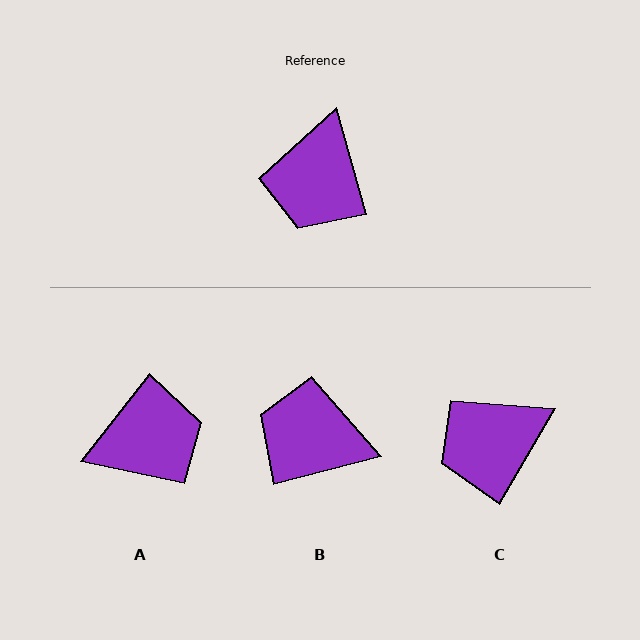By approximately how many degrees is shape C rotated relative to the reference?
Approximately 46 degrees clockwise.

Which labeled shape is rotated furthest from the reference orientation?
A, about 126 degrees away.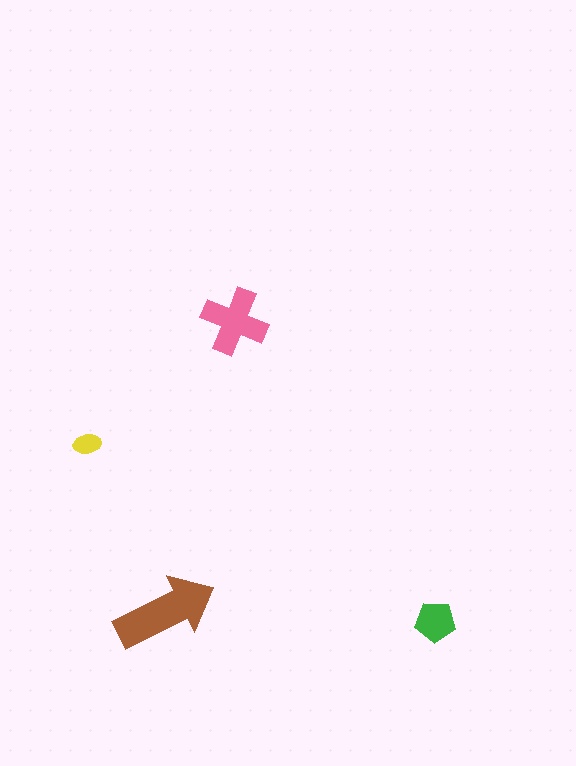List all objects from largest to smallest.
The brown arrow, the pink cross, the green pentagon, the yellow ellipse.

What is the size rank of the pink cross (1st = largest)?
2nd.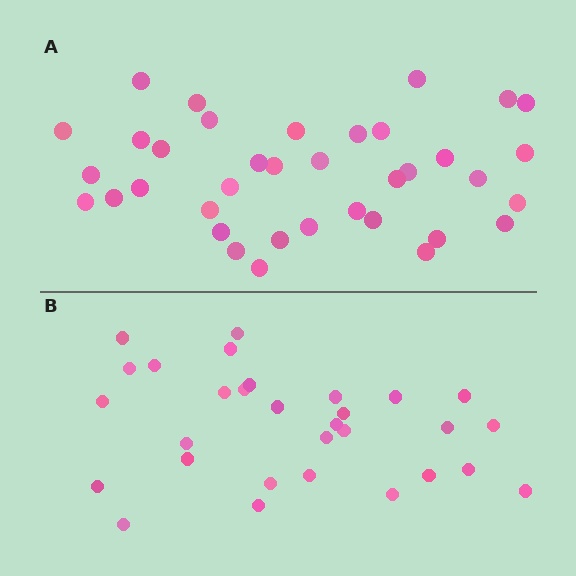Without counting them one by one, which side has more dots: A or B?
Region A (the top region) has more dots.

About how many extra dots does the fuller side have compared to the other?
Region A has roughly 8 or so more dots than region B.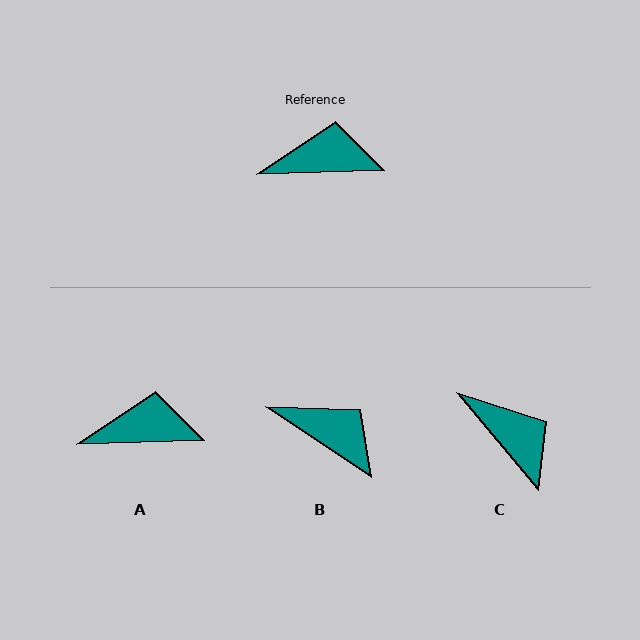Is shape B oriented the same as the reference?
No, it is off by about 36 degrees.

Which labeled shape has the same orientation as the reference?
A.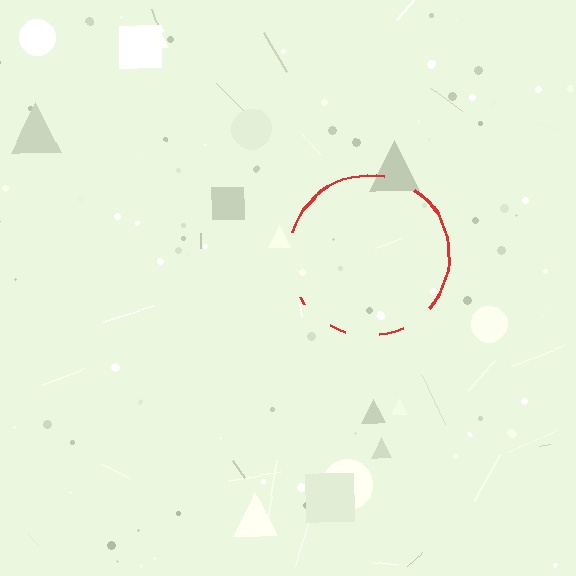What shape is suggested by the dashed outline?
The dashed outline suggests a circle.